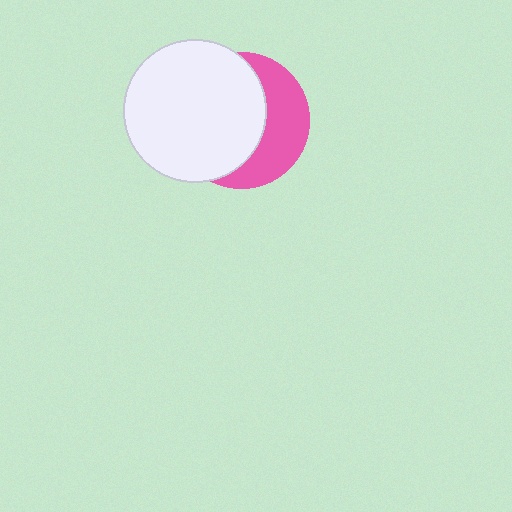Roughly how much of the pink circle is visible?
A small part of it is visible (roughly 39%).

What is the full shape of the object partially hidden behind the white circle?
The partially hidden object is a pink circle.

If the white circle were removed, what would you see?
You would see the complete pink circle.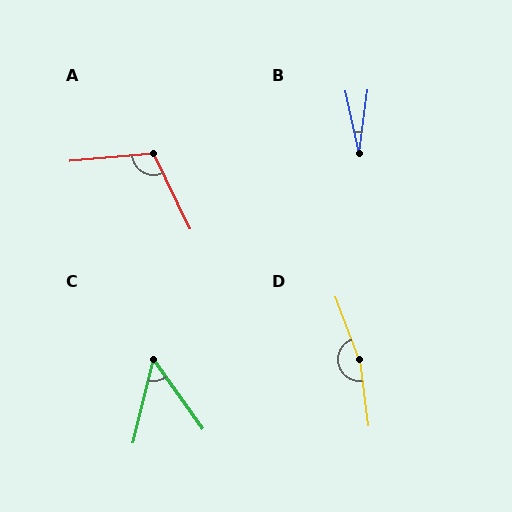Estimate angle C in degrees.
Approximately 50 degrees.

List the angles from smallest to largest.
B (20°), C (50°), A (111°), D (167°).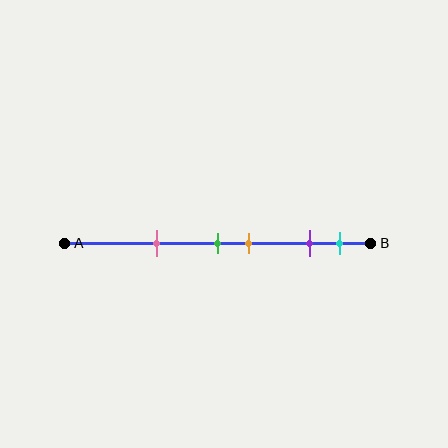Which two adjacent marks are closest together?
The green and orange marks are the closest adjacent pair.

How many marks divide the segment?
There are 5 marks dividing the segment.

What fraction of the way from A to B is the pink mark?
The pink mark is approximately 30% (0.3) of the way from A to B.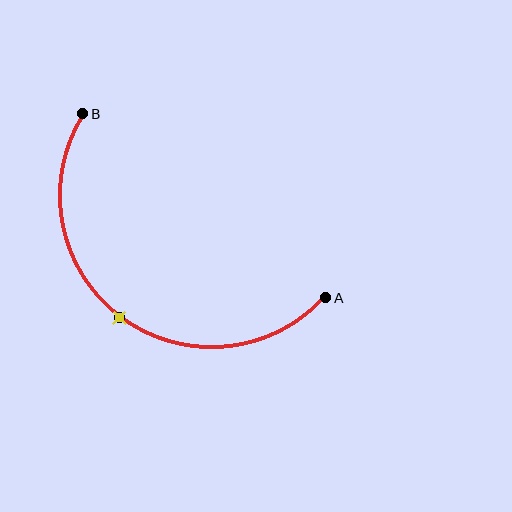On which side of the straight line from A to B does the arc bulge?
The arc bulges below and to the left of the straight line connecting A and B.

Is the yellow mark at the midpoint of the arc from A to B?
Yes. The yellow mark lies on the arc at equal arc-length from both A and B — it is the arc midpoint.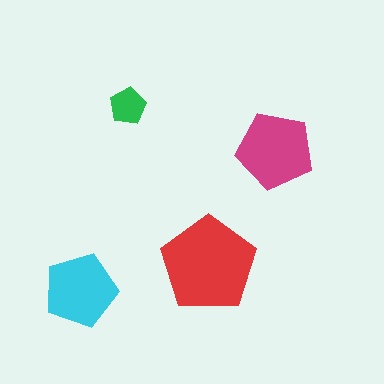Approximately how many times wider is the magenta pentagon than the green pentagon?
About 2 times wider.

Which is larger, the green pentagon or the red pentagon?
The red one.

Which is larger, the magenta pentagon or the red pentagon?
The red one.